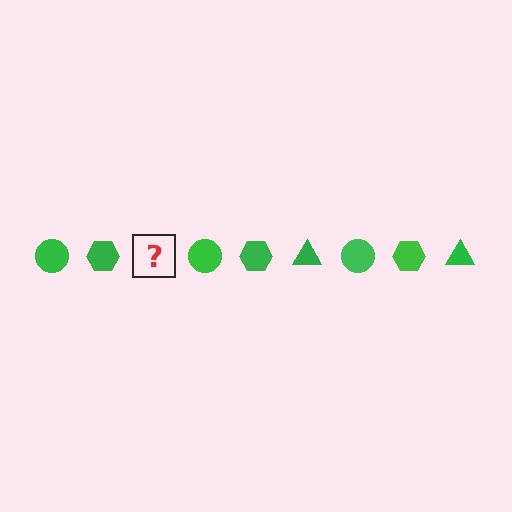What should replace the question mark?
The question mark should be replaced with a green triangle.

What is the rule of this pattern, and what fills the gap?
The rule is that the pattern cycles through circle, hexagon, triangle shapes in green. The gap should be filled with a green triangle.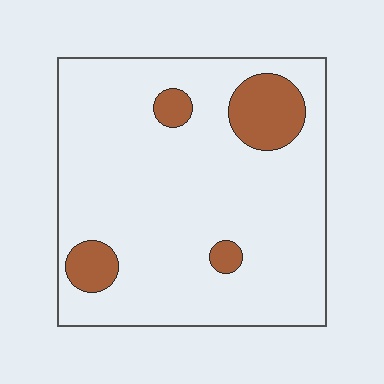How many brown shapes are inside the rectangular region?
4.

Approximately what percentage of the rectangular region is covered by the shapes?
Approximately 15%.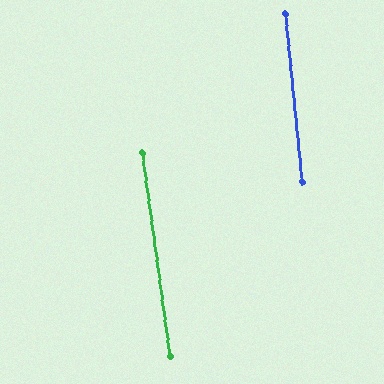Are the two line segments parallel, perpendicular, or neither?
Parallel — their directions differ by only 1.9°.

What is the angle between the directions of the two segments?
Approximately 2 degrees.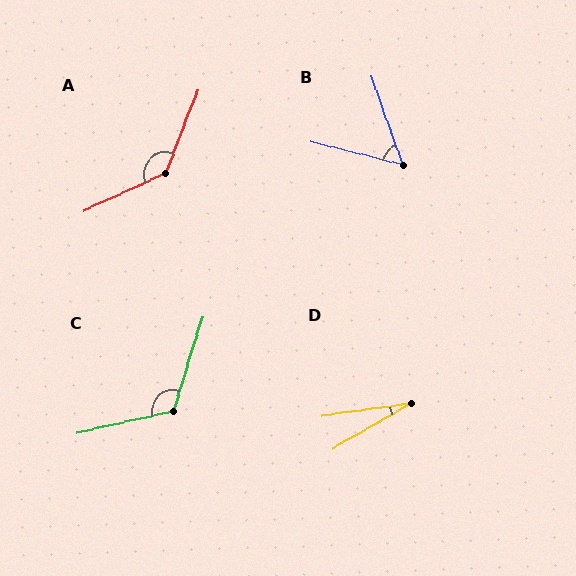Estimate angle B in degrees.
Approximately 56 degrees.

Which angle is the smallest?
D, at approximately 22 degrees.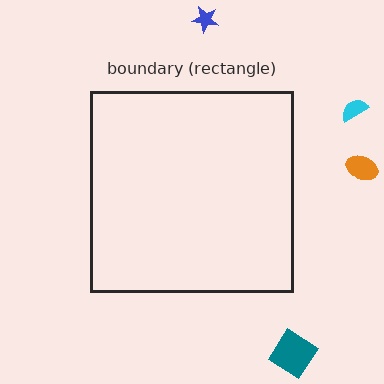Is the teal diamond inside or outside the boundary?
Outside.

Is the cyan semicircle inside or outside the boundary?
Outside.